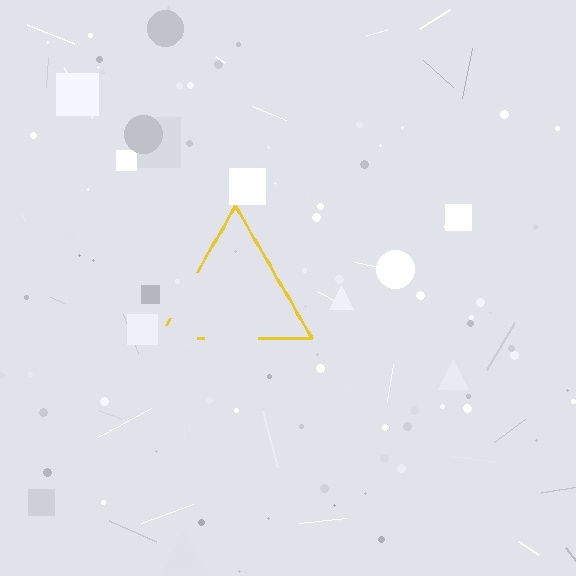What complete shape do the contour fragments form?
The contour fragments form a triangle.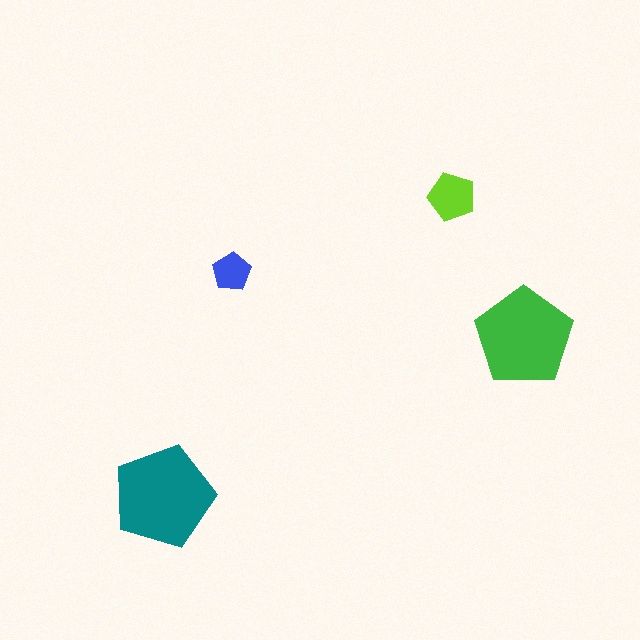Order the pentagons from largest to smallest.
the teal one, the green one, the lime one, the blue one.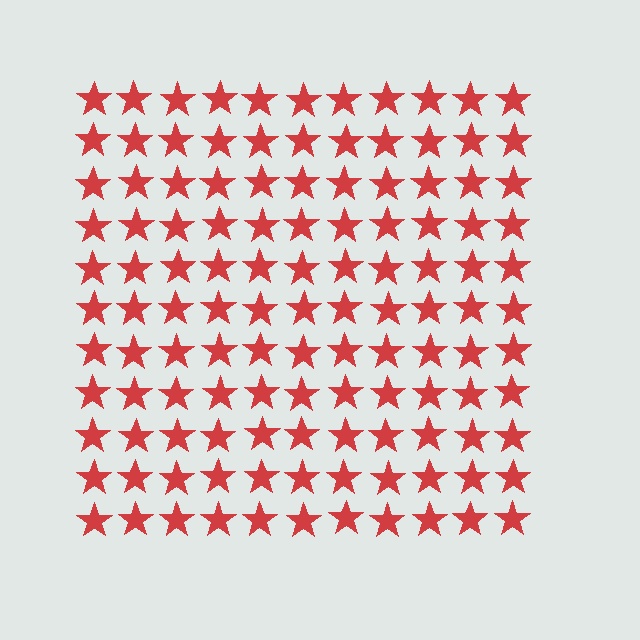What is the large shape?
The large shape is a square.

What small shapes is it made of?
It is made of small stars.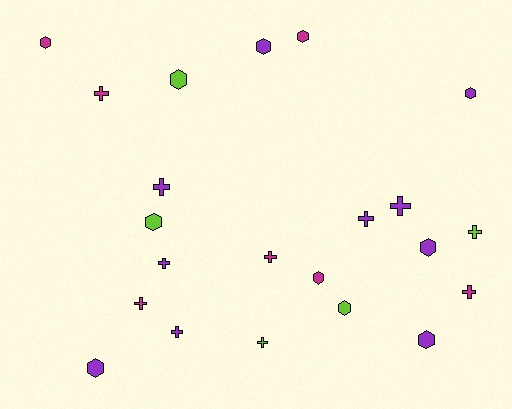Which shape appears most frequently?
Cross, with 11 objects.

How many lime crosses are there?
There are 2 lime crosses.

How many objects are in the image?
There are 22 objects.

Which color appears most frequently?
Purple, with 10 objects.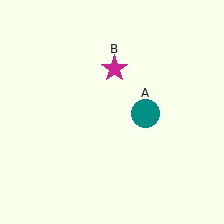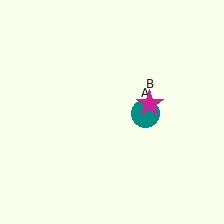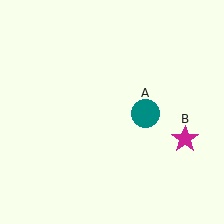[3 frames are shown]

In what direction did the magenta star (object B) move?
The magenta star (object B) moved down and to the right.